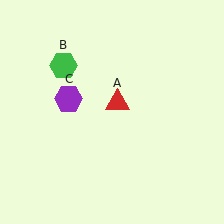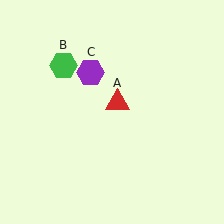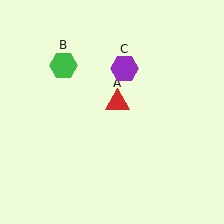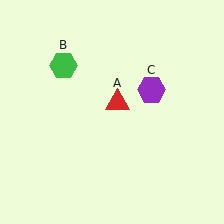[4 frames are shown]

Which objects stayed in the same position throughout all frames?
Red triangle (object A) and green hexagon (object B) remained stationary.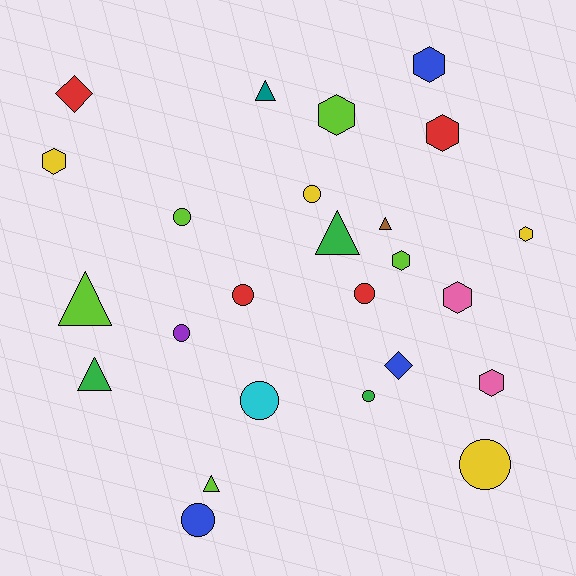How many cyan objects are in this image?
There is 1 cyan object.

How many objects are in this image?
There are 25 objects.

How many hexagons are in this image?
There are 8 hexagons.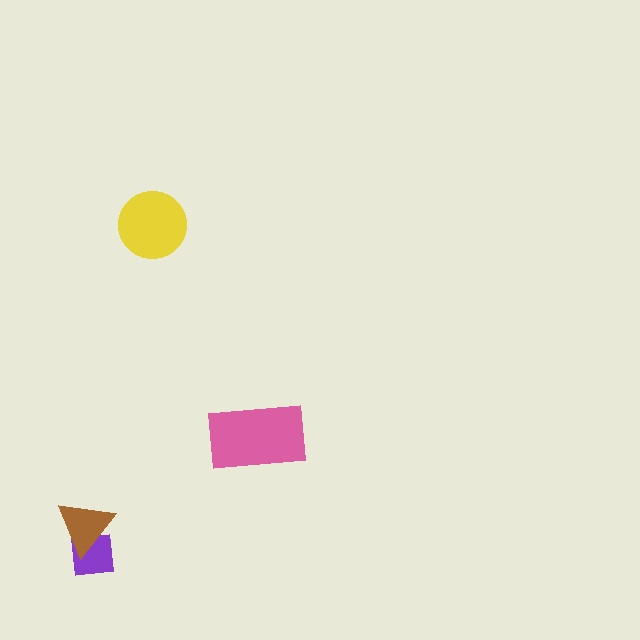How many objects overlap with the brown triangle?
1 object overlaps with the brown triangle.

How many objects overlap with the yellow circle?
0 objects overlap with the yellow circle.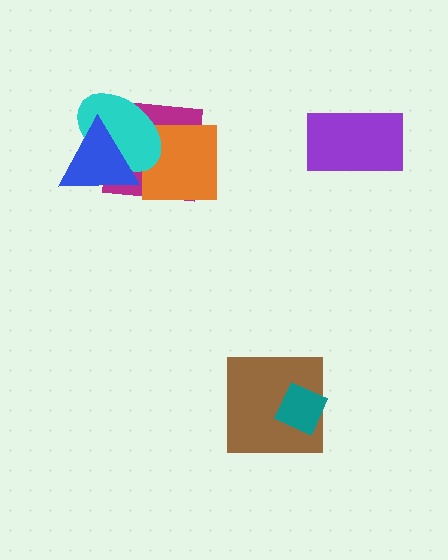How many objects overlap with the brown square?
1 object overlaps with the brown square.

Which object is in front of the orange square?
The cyan ellipse is in front of the orange square.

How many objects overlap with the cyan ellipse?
3 objects overlap with the cyan ellipse.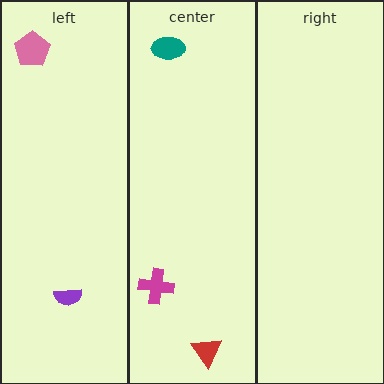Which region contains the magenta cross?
The center region.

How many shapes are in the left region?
2.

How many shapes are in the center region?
3.